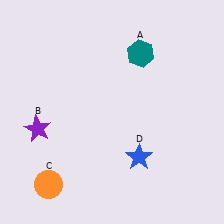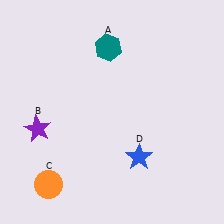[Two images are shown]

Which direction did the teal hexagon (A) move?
The teal hexagon (A) moved left.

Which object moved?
The teal hexagon (A) moved left.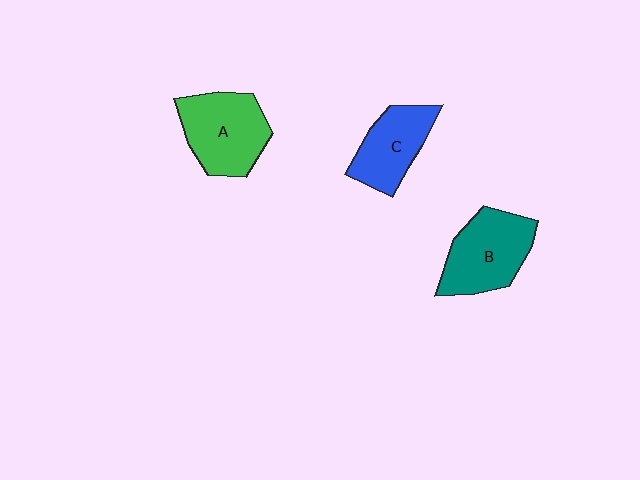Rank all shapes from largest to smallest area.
From largest to smallest: A (green), B (teal), C (blue).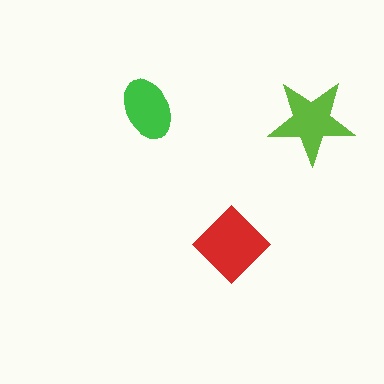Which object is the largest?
The red diamond.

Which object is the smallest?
The green ellipse.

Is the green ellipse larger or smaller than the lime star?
Smaller.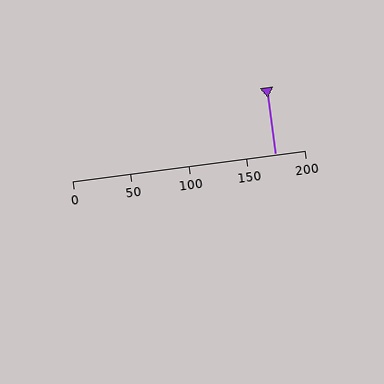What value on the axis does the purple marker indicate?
The marker indicates approximately 175.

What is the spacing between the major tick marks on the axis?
The major ticks are spaced 50 apart.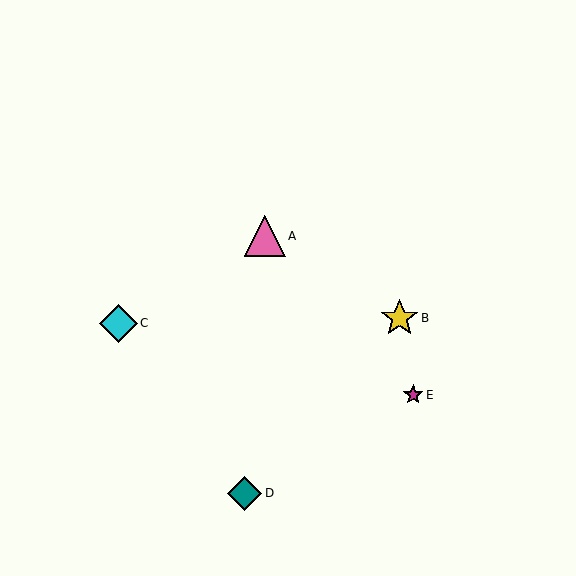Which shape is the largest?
The pink triangle (labeled A) is the largest.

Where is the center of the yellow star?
The center of the yellow star is at (399, 318).